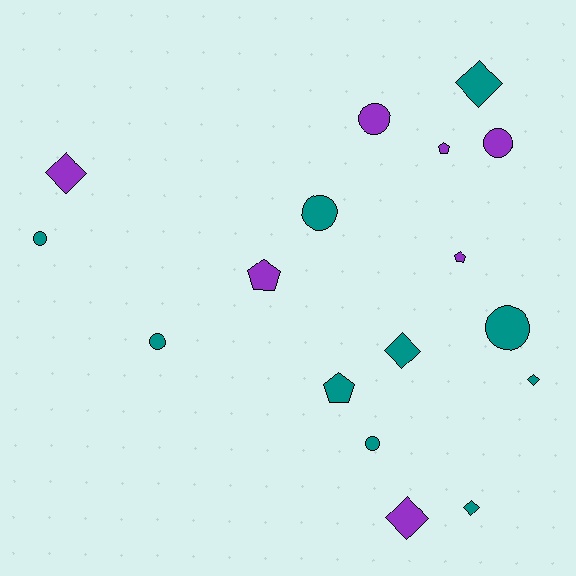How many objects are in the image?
There are 17 objects.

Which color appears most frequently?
Teal, with 10 objects.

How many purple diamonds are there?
There are 2 purple diamonds.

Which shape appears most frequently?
Circle, with 7 objects.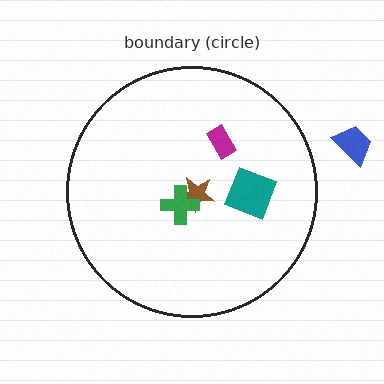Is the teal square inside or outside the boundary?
Inside.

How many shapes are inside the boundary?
4 inside, 1 outside.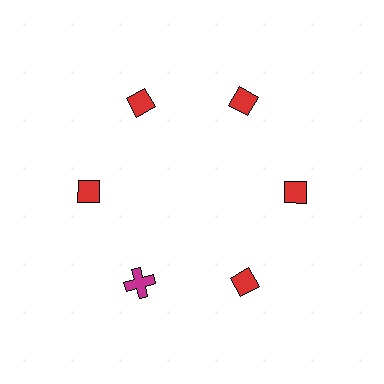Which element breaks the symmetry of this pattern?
The magenta cross at roughly the 7 o'clock position breaks the symmetry. All other shapes are red diamonds.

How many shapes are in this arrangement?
There are 6 shapes arranged in a ring pattern.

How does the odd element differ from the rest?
It differs in both color (magenta instead of red) and shape (cross instead of diamond).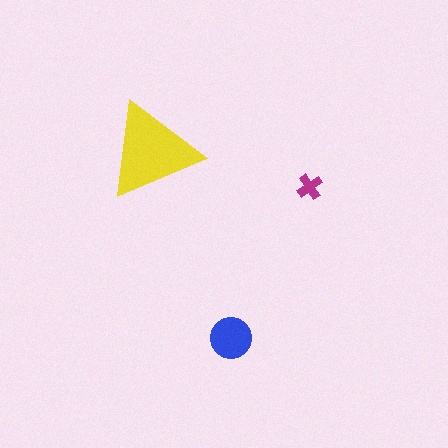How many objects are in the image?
There are 3 objects in the image.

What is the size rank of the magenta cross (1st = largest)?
3rd.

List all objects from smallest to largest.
The magenta cross, the blue circle, the yellow triangle.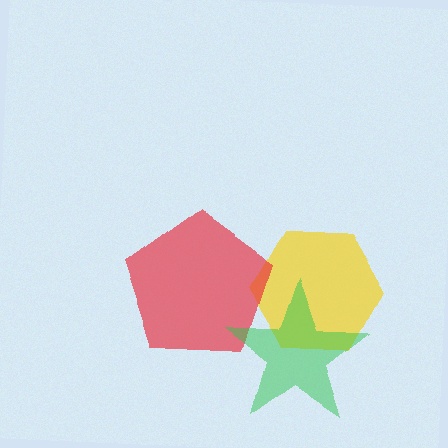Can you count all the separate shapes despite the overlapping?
Yes, there are 3 separate shapes.